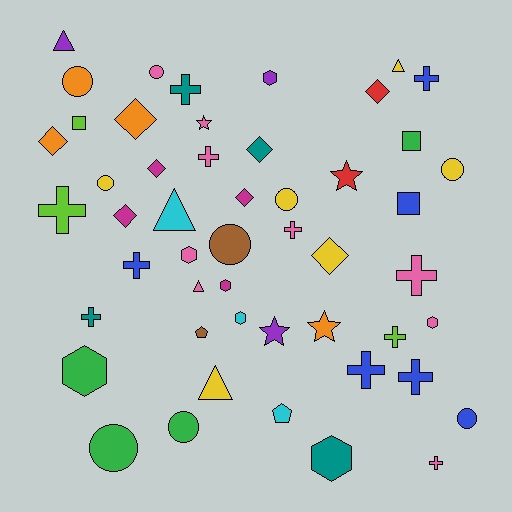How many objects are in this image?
There are 50 objects.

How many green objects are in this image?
There are 4 green objects.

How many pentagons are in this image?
There are 2 pentagons.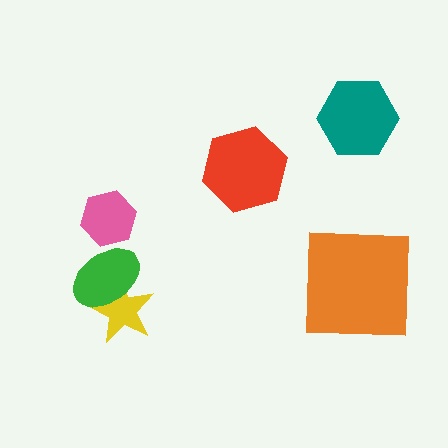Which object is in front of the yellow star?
The green ellipse is in front of the yellow star.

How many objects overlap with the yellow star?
1 object overlaps with the yellow star.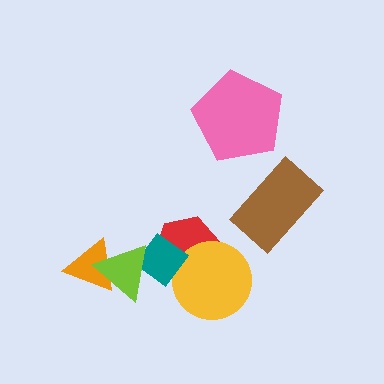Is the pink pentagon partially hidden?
No, no other shape covers it.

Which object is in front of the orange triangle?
The lime triangle is in front of the orange triangle.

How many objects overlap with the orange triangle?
1 object overlaps with the orange triangle.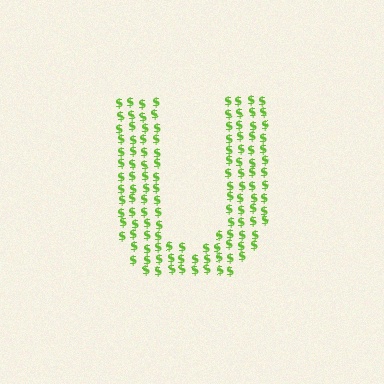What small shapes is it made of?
It is made of small dollar signs.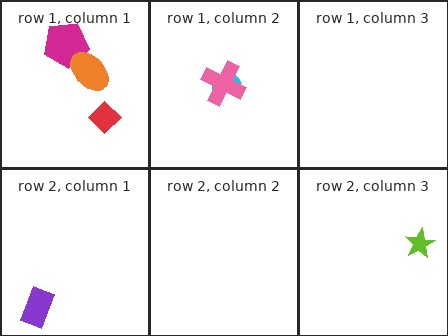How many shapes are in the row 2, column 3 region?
1.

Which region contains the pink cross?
The row 1, column 2 region.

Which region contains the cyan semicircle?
The row 1, column 2 region.